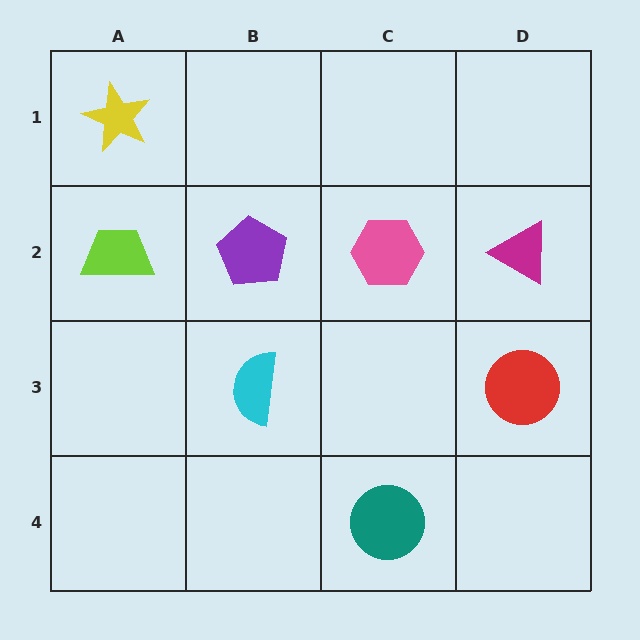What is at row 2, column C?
A pink hexagon.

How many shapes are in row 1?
1 shape.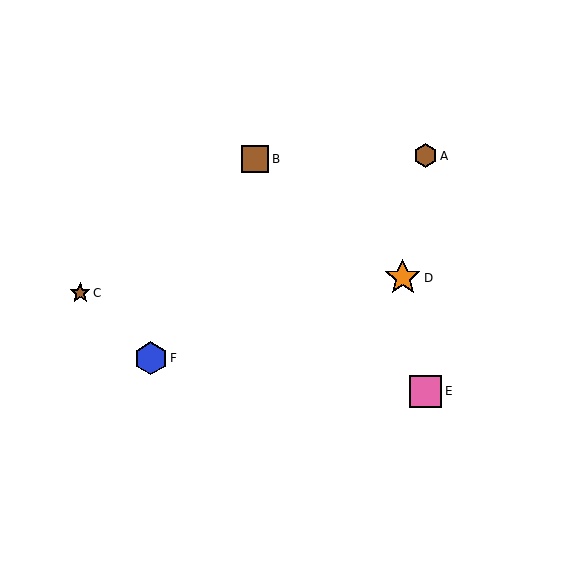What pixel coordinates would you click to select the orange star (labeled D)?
Click at (403, 278) to select the orange star D.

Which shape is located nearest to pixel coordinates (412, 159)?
The brown hexagon (labeled A) at (425, 156) is nearest to that location.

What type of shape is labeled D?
Shape D is an orange star.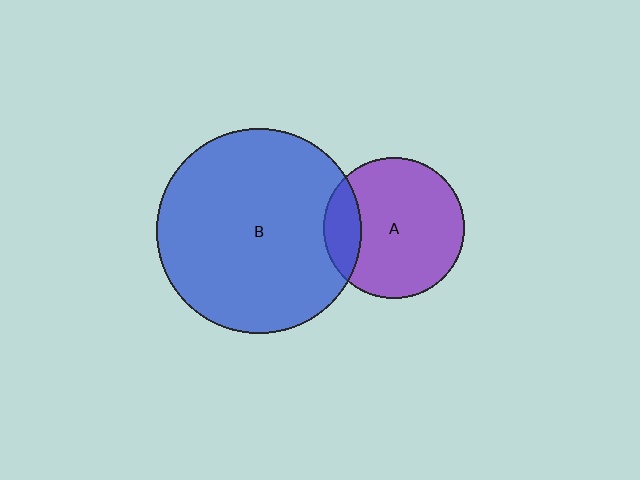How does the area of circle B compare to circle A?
Approximately 2.1 times.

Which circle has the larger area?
Circle B (blue).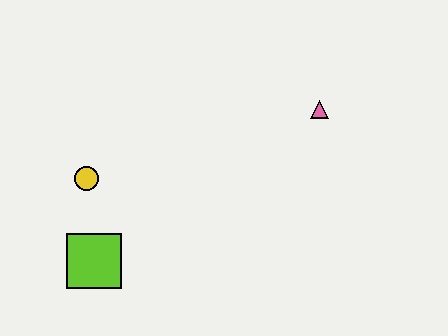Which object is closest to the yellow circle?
The lime square is closest to the yellow circle.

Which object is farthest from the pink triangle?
The lime square is farthest from the pink triangle.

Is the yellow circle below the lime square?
No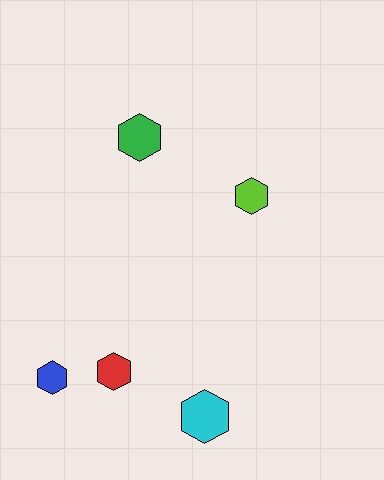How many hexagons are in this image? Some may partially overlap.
There are 5 hexagons.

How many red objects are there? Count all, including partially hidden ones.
There is 1 red object.